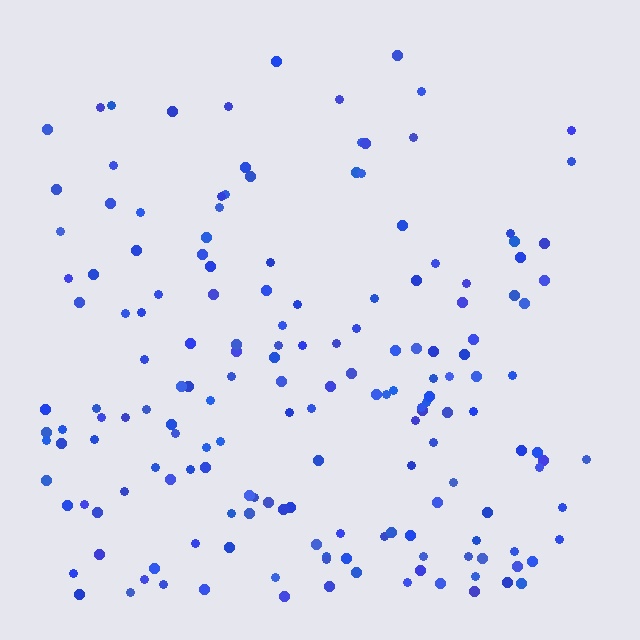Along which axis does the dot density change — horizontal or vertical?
Vertical.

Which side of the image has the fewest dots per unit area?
The top.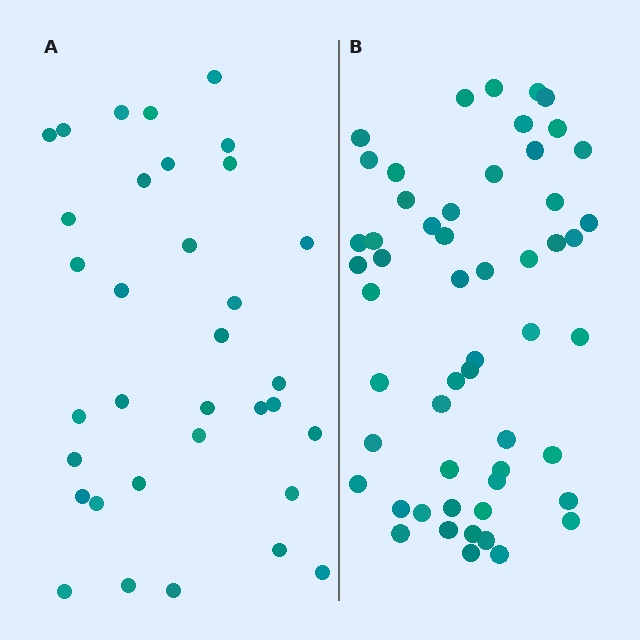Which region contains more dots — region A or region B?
Region B (the right region) has more dots.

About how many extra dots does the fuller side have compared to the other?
Region B has approximately 20 more dots than region A.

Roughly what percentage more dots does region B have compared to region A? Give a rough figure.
About 60% more.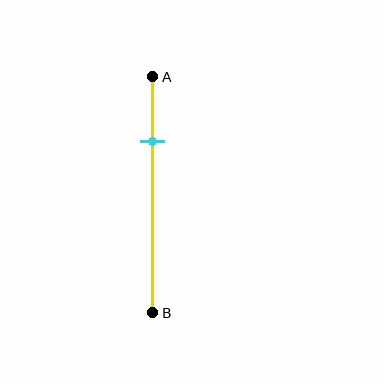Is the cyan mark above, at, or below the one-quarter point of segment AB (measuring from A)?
The cyan mark is approximately at the one-quarter point of segment AB.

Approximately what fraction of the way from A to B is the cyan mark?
The cyan mark is approximately 25% of the way from A to B.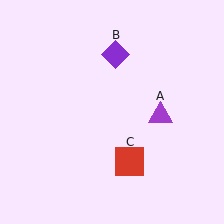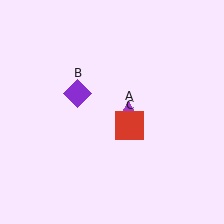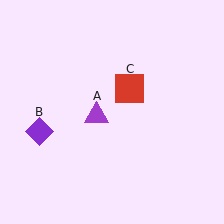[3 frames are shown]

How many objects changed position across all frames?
3 objects changed position: purple triangle (object A), purple diamond (object B), red square (object C).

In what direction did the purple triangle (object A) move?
The purple triangle (object A) moved left.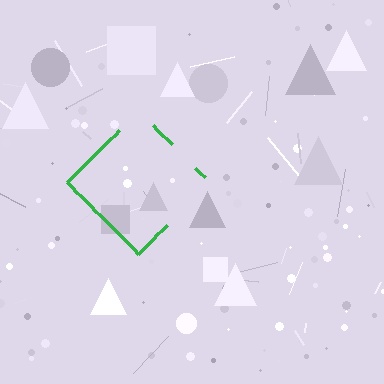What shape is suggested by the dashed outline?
The dashed outline suggests a diamond.